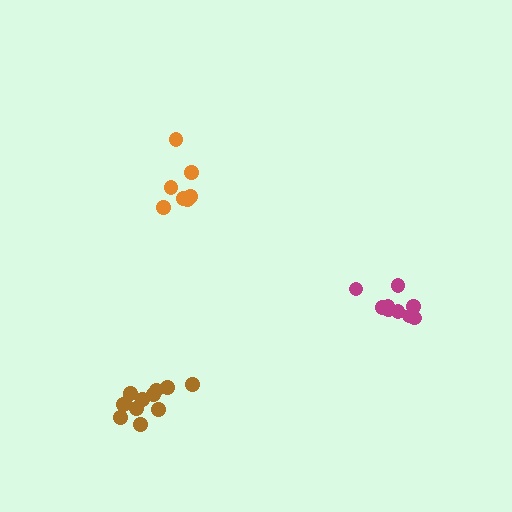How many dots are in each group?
Group 1: 7 dots, Group 2: 12 dots, Group 3: 9 dots (28 total).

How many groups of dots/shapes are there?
There are 3 groups.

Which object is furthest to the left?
The brown cluster is leftmost.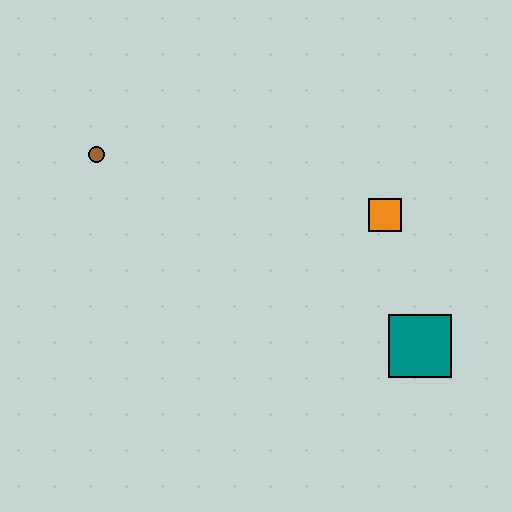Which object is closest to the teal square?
The orange square is closest to the teal square.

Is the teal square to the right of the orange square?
Yes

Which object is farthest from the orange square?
The brown circle is farthest from the orange square.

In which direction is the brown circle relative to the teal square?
The brown circle is to the left of the teal square.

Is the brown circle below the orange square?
No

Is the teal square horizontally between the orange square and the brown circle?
No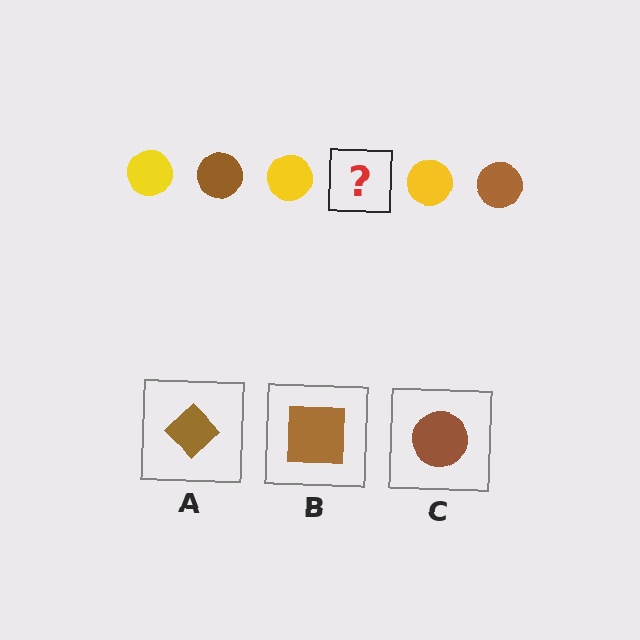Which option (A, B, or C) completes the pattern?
C.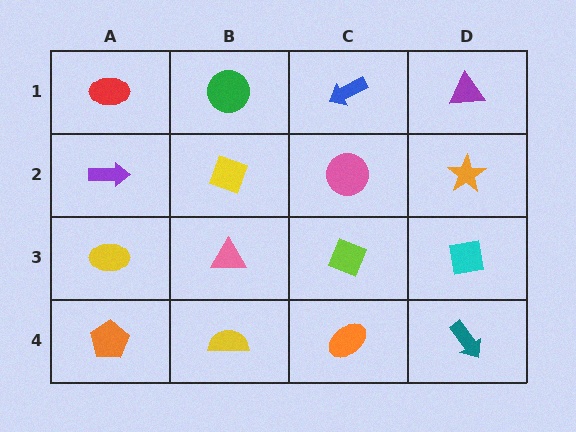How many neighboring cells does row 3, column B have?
4.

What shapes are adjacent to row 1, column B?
A yellow diamond (row 2, column B), a red ellipse (row 1, column A), a blue arrow (row 1, column C).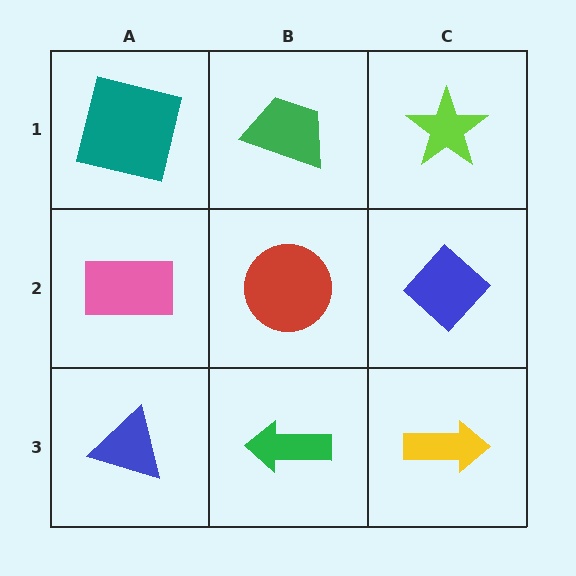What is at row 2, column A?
A pink rectangle.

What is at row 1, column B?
A green trapezoid.